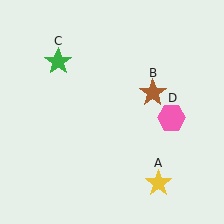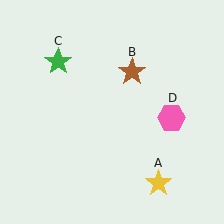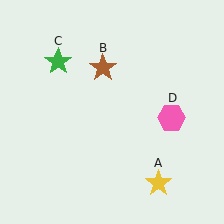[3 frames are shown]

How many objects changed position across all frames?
1 object changed position: brown star (object B).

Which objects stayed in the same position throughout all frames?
Yellow star (object A) and green star (object C) and pink hexagon (object D) remained stationary.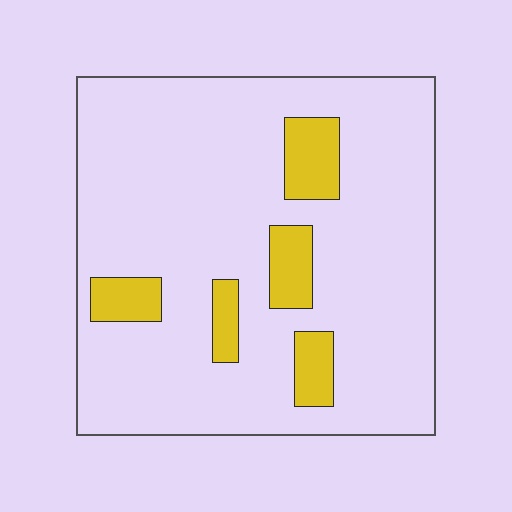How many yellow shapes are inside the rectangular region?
5.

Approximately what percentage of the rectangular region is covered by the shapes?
Approximately 15%.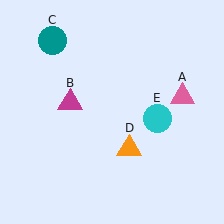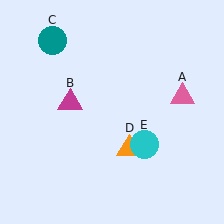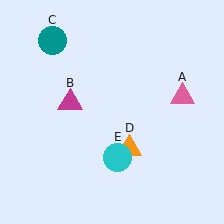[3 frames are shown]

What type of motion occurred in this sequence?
The cyan circle (object E) rotated clockwise around the center of the scene.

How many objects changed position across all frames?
1 object changed position: cyan circle (object E).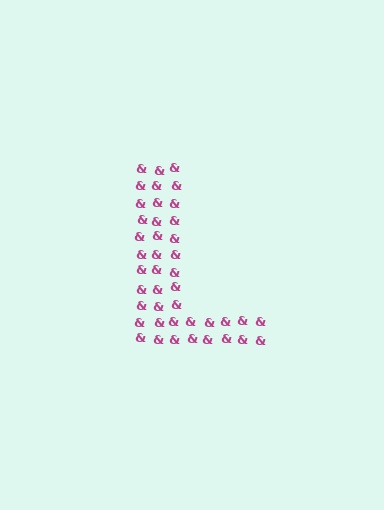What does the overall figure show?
The overall figure shows the letter L.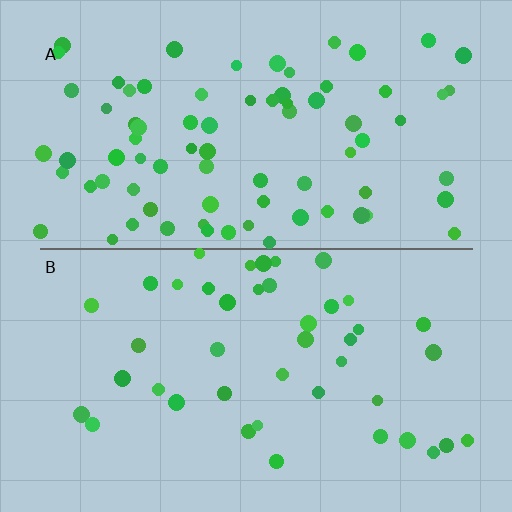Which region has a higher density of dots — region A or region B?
A (the top).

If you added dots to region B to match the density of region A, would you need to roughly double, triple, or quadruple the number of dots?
Approximately double.